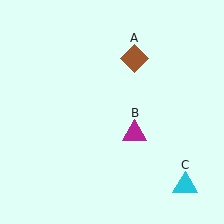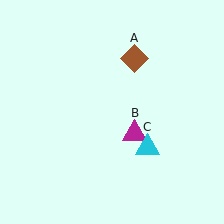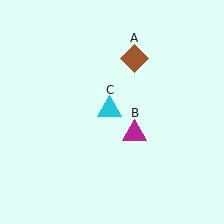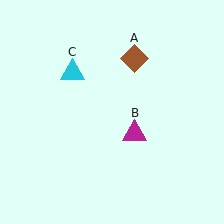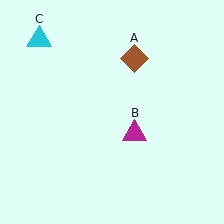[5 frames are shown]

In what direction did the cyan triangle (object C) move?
The cyan triangle (object C) moved up and to the left.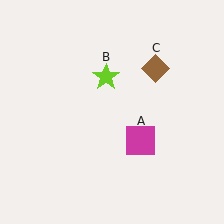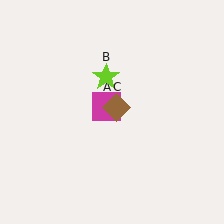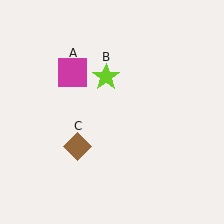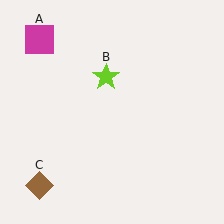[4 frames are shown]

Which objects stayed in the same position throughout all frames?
Lime star (object B) remained stationary.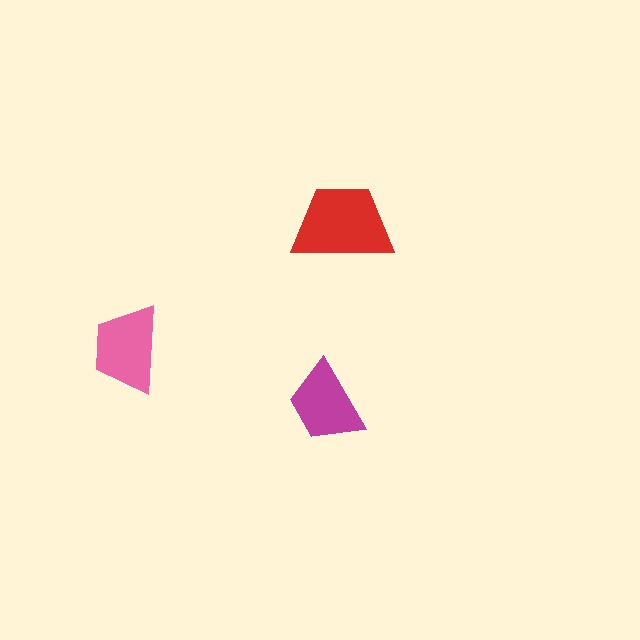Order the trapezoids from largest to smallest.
the red one, the pink one, the magenta one.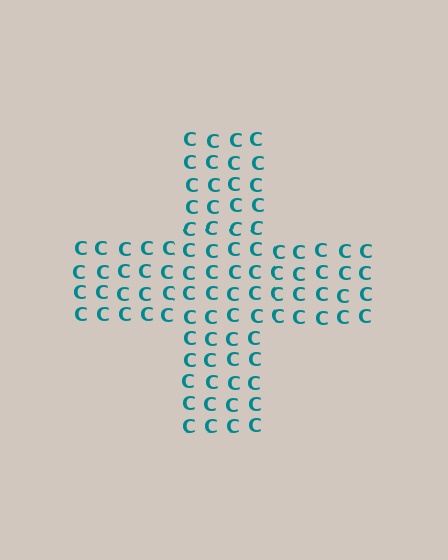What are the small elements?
The small elements are letter C's.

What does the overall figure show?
The overall figure shows a cross.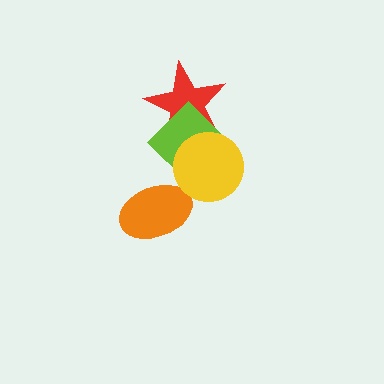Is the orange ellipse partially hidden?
No, no other shape covers it.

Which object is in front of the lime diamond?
The yellow circle is in front of the lime diamond.